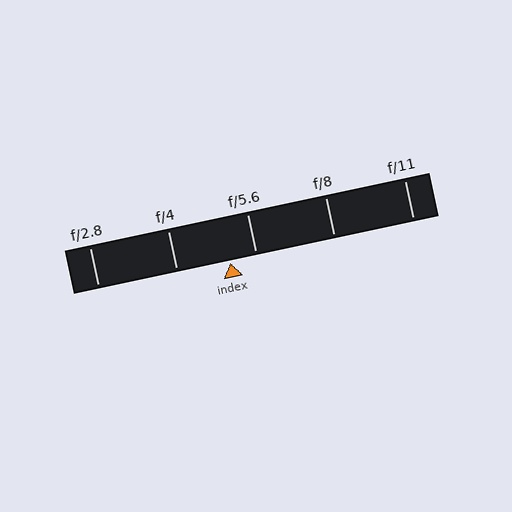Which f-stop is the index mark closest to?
The index mark is closest to f/5.6.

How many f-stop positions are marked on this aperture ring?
There are 5 f-stop positions marked.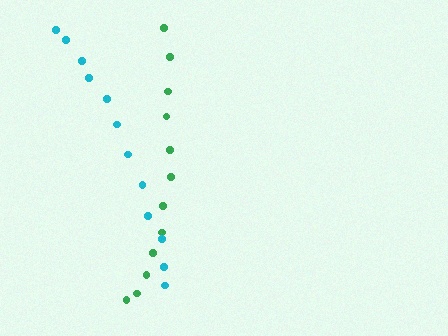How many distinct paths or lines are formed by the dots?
There are 2 distinct paths.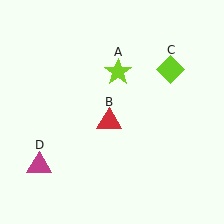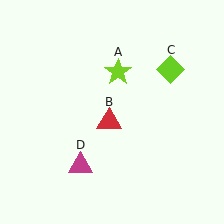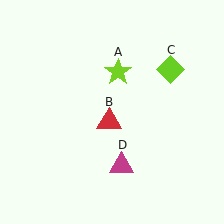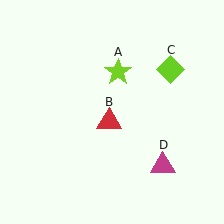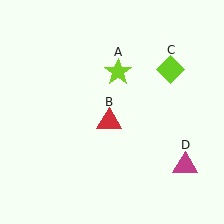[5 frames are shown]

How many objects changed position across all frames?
1 object changed position: magenta triangle (object D).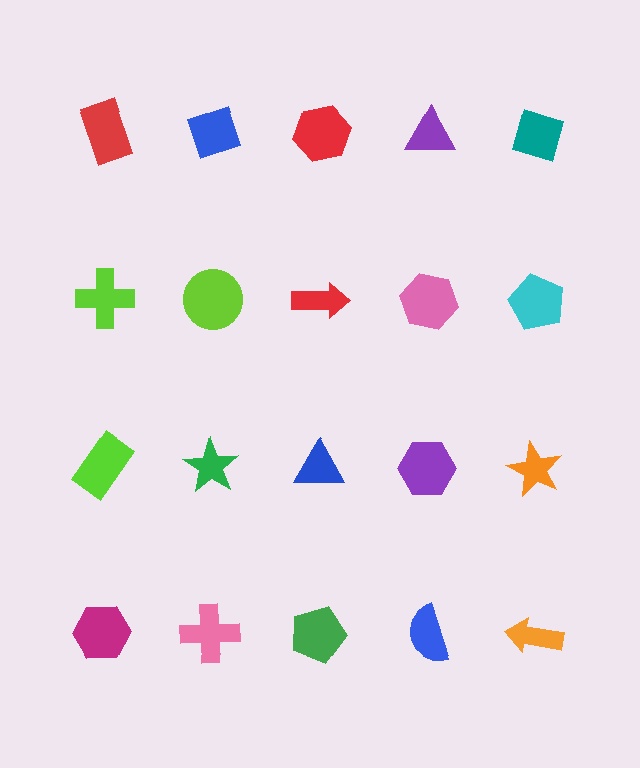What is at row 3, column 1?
A lime rectangle.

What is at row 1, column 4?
A purple triangle.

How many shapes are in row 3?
5 shapes.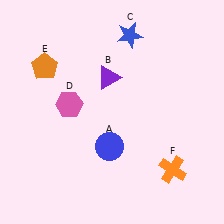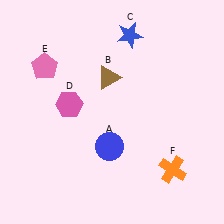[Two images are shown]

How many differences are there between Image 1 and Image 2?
There are 2 differences between the two images.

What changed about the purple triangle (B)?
In Image 1, B is purple. In Image 2, it changed to brown.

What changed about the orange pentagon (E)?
In Image 1, E is orange. In Image 2, it changed to pink.